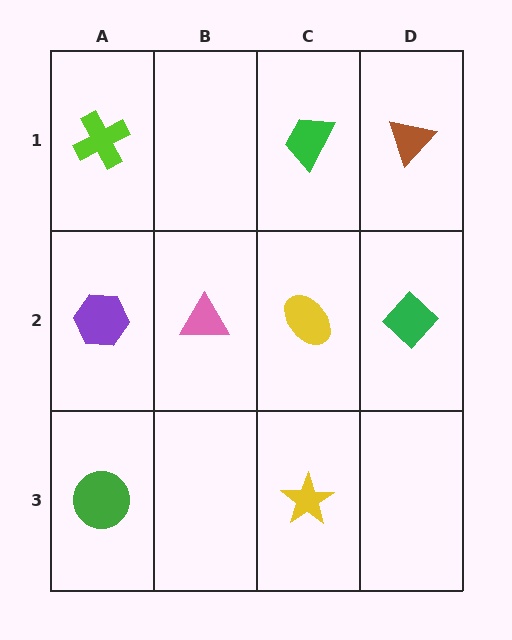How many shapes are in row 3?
2 shapes.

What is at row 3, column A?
A green circle.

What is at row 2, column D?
A green diamond.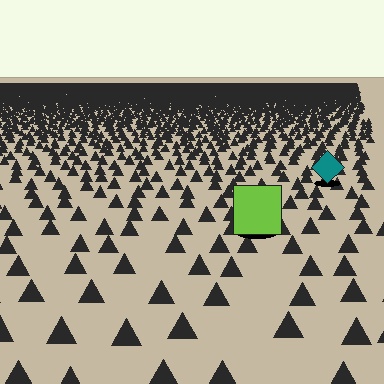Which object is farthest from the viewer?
The teal diamond is farthest from the viewer. It appears smaller and the ground texture around it is denser.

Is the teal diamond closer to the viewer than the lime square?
No. The lime square is closer — you can tell from the texture gradient: the ground texture is coarser near it.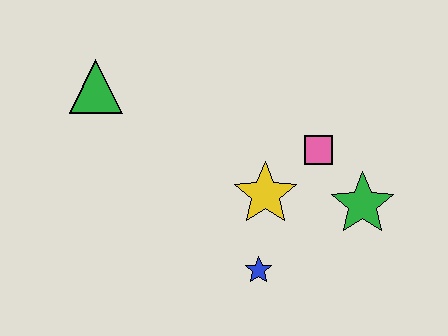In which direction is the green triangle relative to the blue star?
The green triangle is above the blue star.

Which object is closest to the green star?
The pink square is closest to the green star.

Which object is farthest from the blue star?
The green triangle is farthest from the blue star.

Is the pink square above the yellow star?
Yes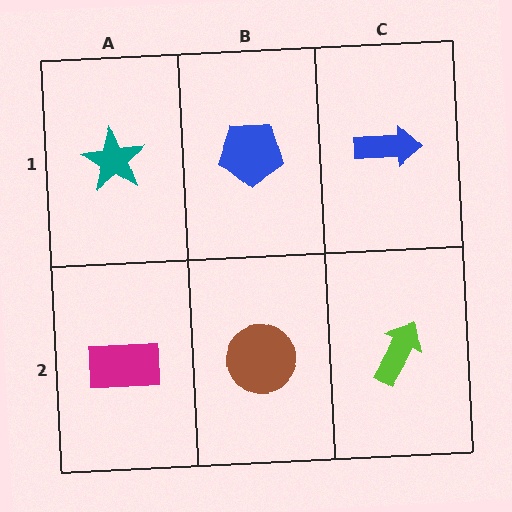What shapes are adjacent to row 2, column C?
A blue arrow (row 1, column C), a brown circle (row 2, column B).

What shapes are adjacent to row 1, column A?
A magenta rectangle (row 2, column A), a blue pentagon (row 1, column B).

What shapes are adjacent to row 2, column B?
A blue pentagon (row 1, column B), a magenta rectangle (row 2, column A), a lime arrow (row 2, column C).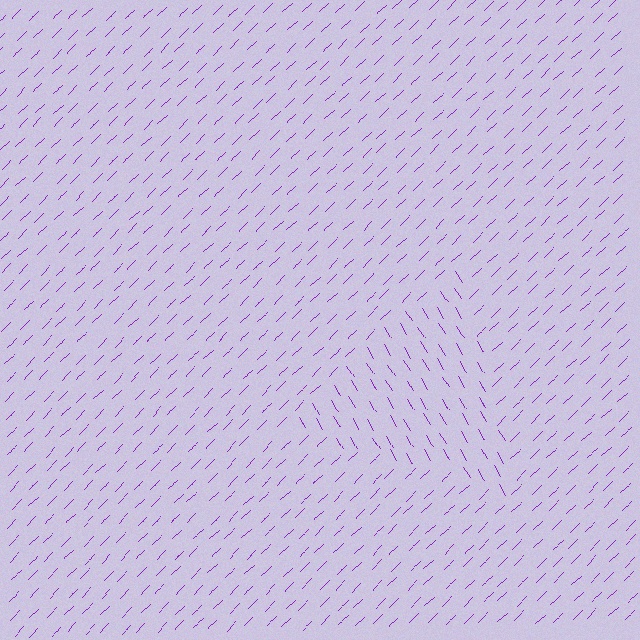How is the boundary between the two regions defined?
The boundary is defined purely by a change in line orientation (approximately 77 degrees difference). All lines are the same color and thickness.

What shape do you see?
I see a triangle.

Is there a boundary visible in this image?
Yes, there is a texture boundary formed by a change in line orientation.